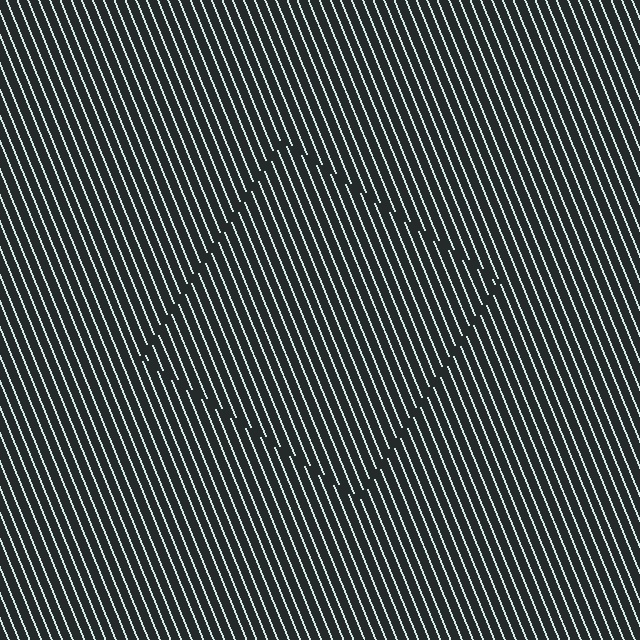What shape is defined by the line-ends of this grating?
An illusory square. The interior of the shape contains the same grating, shifted by half a period — the contour is defined by the phase discontinuity where line-ends from the inner and outer gratings abut.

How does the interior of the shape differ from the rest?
The interior of the shape contains the same grating, shifted by half a period — the contour is defined by the phase discontinuity where line-ends from the inner and outer gratings abut.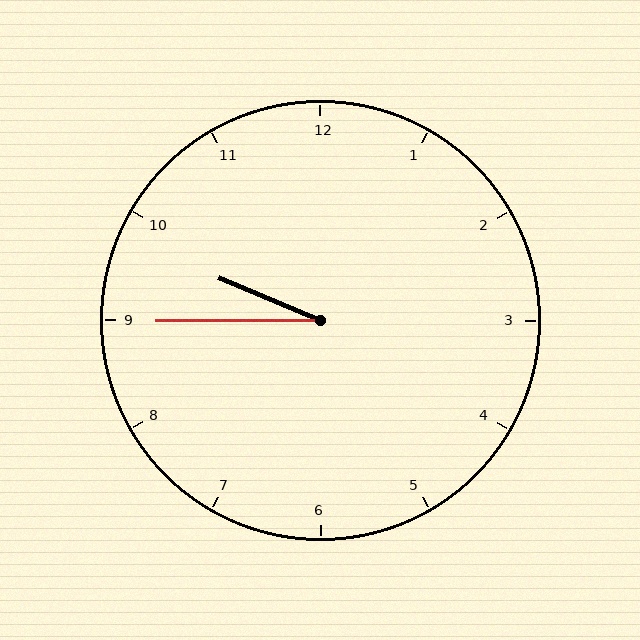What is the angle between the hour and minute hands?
Approximately 22 degrees.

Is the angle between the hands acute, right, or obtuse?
It is acute.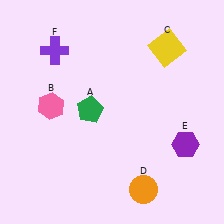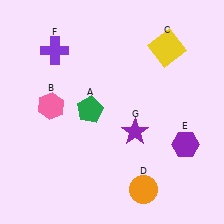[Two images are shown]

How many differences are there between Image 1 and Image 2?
There is 1 difference between the two images.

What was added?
A purple star (G) was added in Image 2.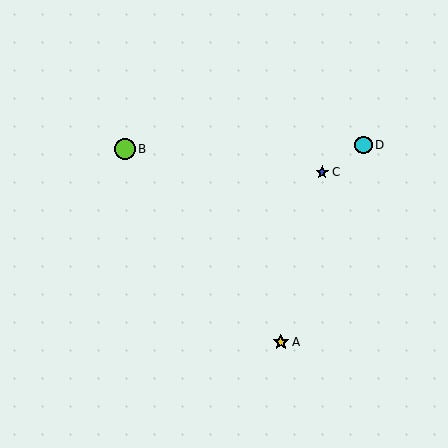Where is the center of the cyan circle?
The center of the cyan circle is at (363, 145).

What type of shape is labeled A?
Shape A is a yellow star.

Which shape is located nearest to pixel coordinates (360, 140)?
The cyan circle (labeled D) at (363, 145) is nearest to that location.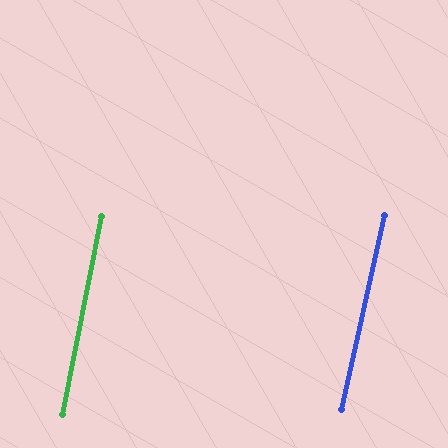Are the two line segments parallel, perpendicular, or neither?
Parallel — their directions differ by only 1.4°.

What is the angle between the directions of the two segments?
Approximately 1 degree.